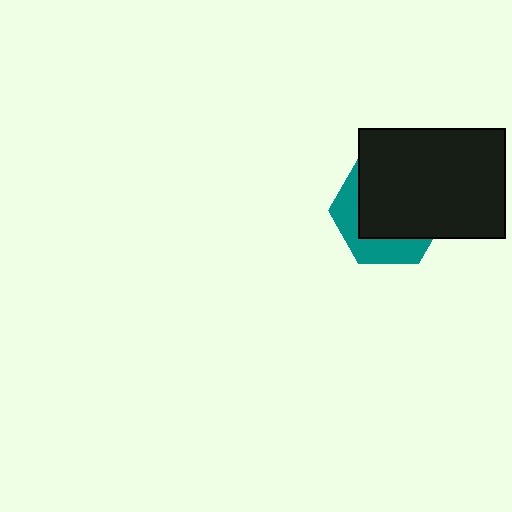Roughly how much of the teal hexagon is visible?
A small part of it is visible (roughly 33%).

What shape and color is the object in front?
The object in front is a black rectangle.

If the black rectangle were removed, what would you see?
You would see the complete teal hexagon.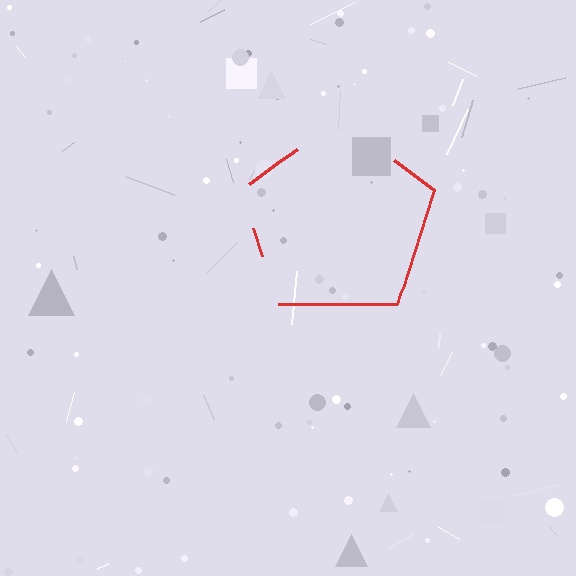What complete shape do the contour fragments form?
The contour fragments form a pentagon.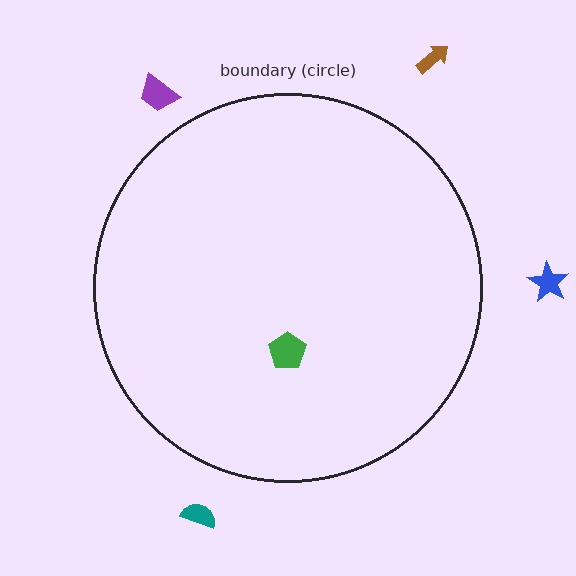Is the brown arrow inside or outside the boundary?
Outside.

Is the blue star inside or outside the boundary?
Outside.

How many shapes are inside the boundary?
1 inside, 4 outside.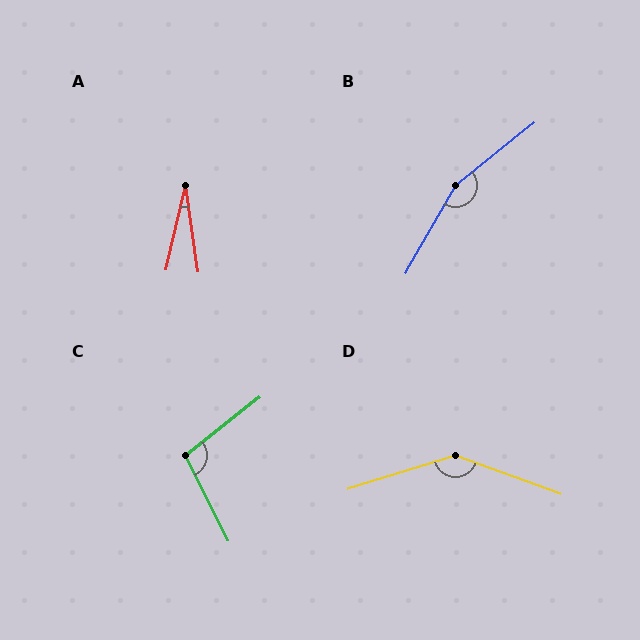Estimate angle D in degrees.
Approximately 143 degrees.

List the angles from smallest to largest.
A (22°), C (102°), D (143°), B (158°).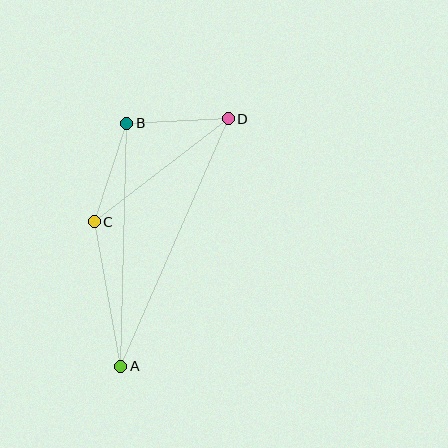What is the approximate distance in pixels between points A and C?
The distance between A and C is approximately 147 pixels.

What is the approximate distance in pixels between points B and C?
The distance between B and C is approximately 104 pixels.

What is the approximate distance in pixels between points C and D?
The distance between C and D is approximately 169 pixels.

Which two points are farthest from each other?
Points A and D are farthest from each other.